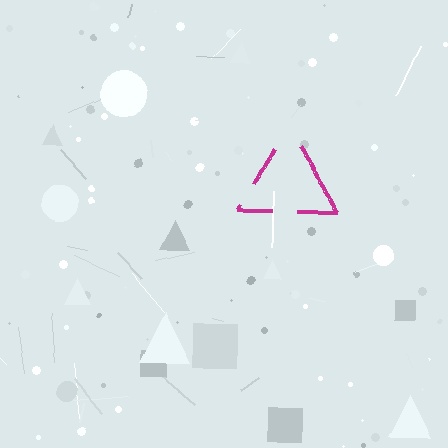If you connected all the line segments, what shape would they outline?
They would outline a triangle.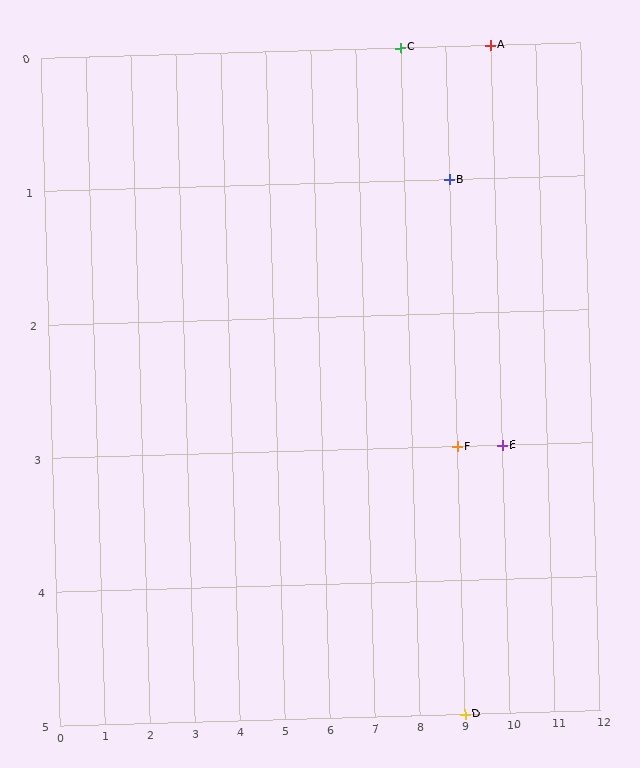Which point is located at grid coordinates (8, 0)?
Point C is at (8, 0).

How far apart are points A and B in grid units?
Points A and B are 1 column and 1 row apart (about 1.4 grid units diagonally).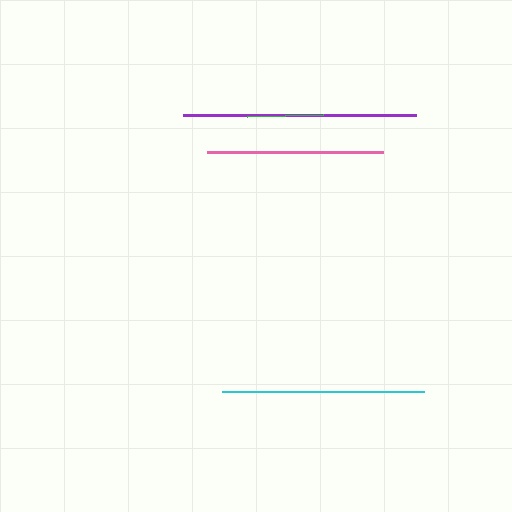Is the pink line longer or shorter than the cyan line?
The cyan line is longer than the pink line.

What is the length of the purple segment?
The purple segment is approximately 232 pixels long.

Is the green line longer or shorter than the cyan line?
The cyan line is longer than the green line.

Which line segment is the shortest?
The green line is the shortest at approximately 76 pixels.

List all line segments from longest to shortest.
From longest to shortest: purple, cyan, pink, green.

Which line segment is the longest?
The purple line is the longest at approximately 232 pixels.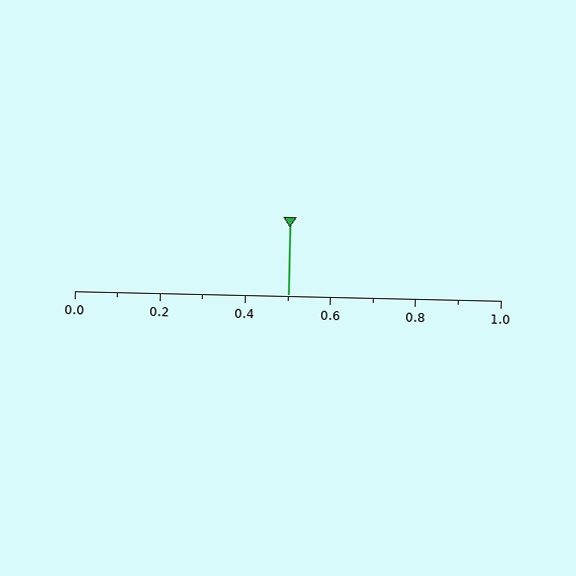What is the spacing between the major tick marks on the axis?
The major ticks are spaced 0.2 apart.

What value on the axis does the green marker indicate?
The marker indicates approximately 0.5.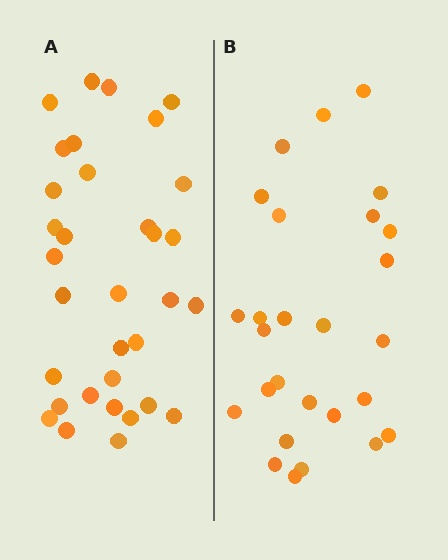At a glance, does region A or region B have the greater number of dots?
Region A (the left region) has more dots.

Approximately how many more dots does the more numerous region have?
Region A has about 6 more dots than region B.